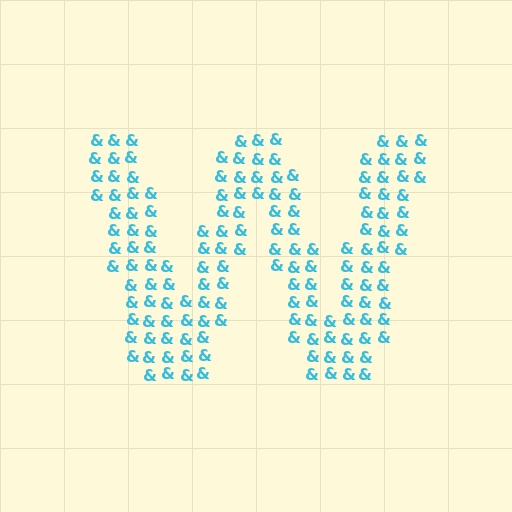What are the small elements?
The small elements are ampersands.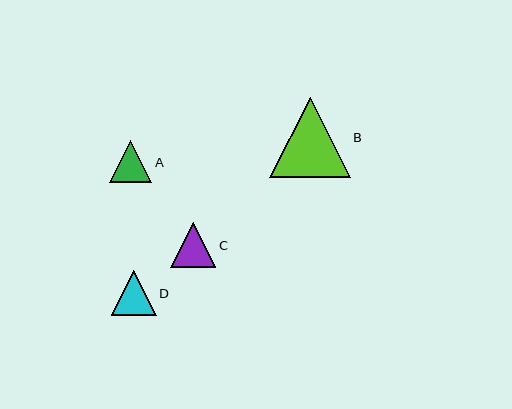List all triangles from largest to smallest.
From largest to smallest: B, D, C, A.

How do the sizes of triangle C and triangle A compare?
Triangle C and triangle A are approximately the same size.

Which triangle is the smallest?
Triangle A is the smallest with a size of approximately 42 pixels.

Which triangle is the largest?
Triangle B is the largest with a size of approximately 80 pixels.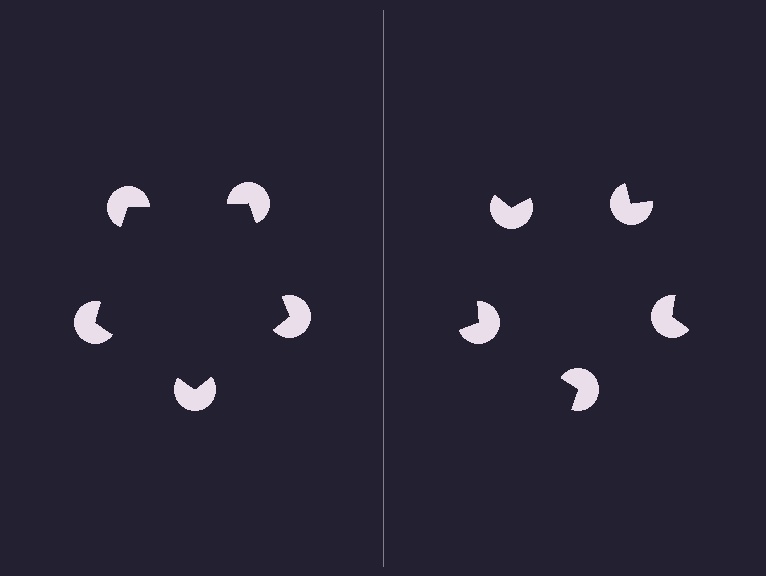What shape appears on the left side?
An illusory pentagon.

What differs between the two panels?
The pac-man discs are positioned identically on both sides; only the wedge orientations differ. On the left they align to a pentagon; on the right they are misaligned.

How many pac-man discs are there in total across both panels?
10 — 5 on each side.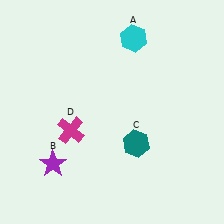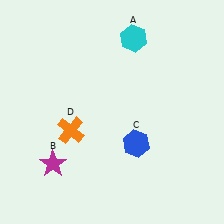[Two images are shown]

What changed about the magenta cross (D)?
In Image 1, D is magenta. In Image 2, it changed to orange.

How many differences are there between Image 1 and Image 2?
There are 3 differences between the two images.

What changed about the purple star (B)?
In Image 1, B is purple. In Image 2, it changed to magenta.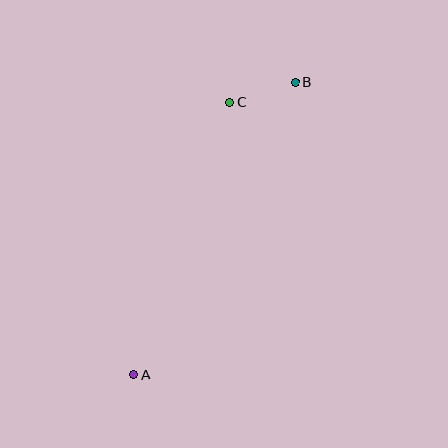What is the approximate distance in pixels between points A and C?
The distance between A and C is approximately 289 pixels.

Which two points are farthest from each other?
Points A and B are farthest from each other.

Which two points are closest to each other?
Points B and C are closest to each other.